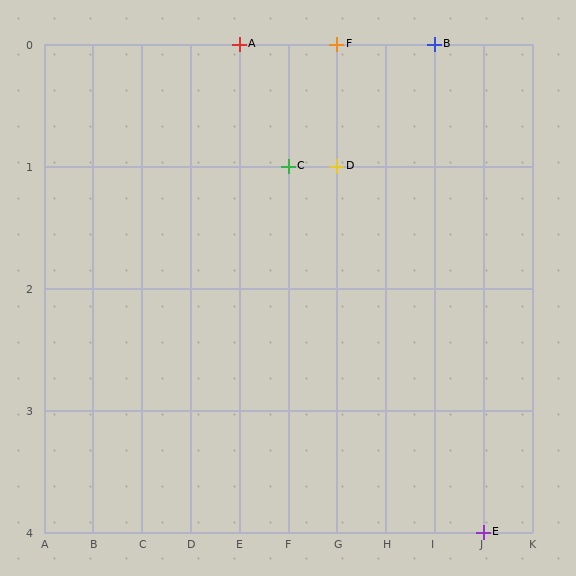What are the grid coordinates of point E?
Point E is at grid coordinates (J, 4).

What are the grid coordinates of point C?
Point C is at grid coordinates (F, 1).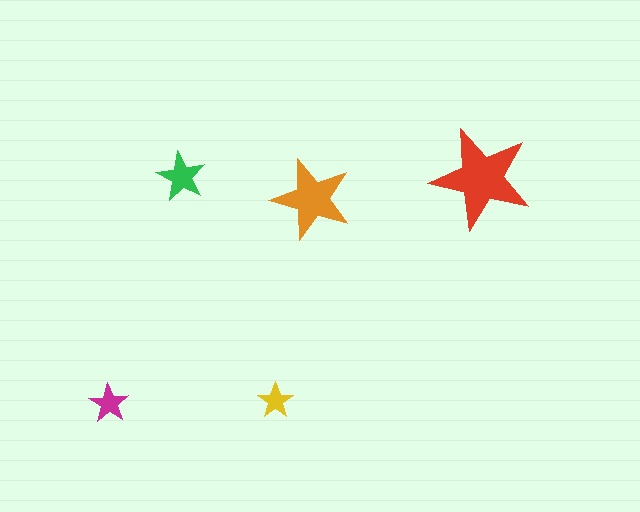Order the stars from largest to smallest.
the red one, the orange one, the green one, the magenta one, the yellow one.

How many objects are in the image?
There are 5 objects in the image.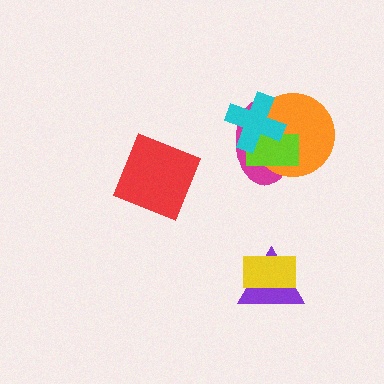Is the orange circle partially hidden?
Yes, it is partially covered by another shape.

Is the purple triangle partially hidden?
Yes, it is partially covered by another shape.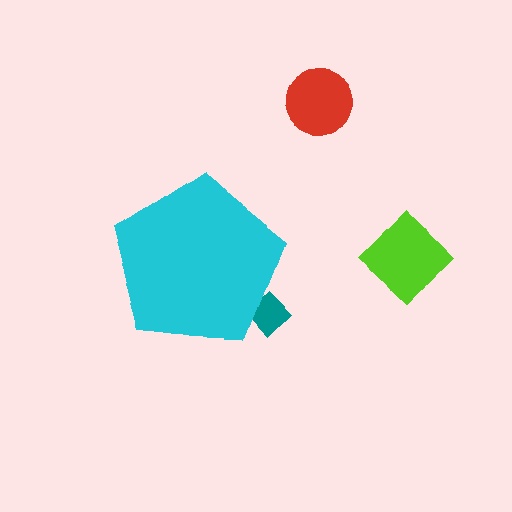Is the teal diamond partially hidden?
Yes, the teal diamond is partially hidden behind the cyan pentagon.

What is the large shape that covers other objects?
A cyan pentagon.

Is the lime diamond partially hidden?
No, the lime diamond is fully visible.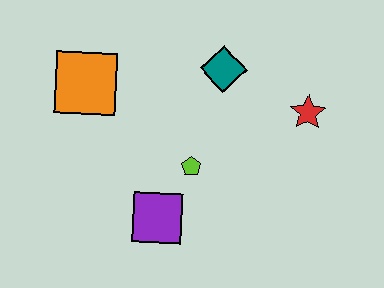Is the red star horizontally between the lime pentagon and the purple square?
No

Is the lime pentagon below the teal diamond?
Yes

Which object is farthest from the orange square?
The red star is farthest from the orange square.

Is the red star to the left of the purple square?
No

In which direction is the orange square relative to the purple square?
The orange square is above the purple square.